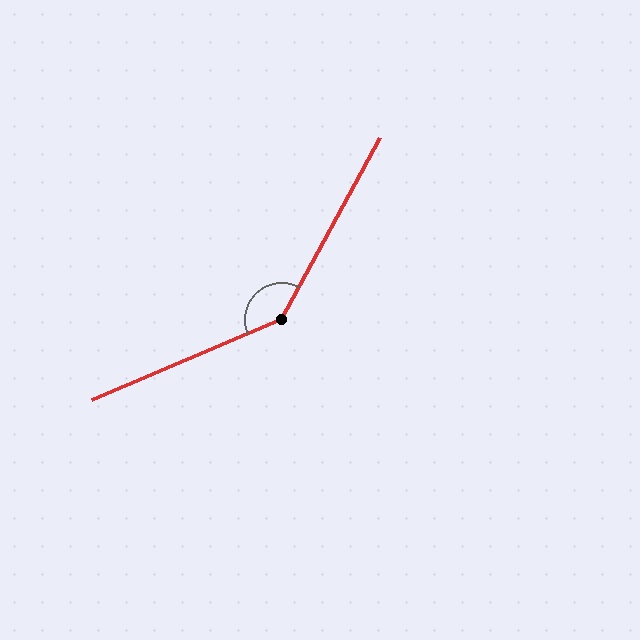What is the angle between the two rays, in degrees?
Approximately 141 degrees.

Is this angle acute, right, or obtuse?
It is obtuse.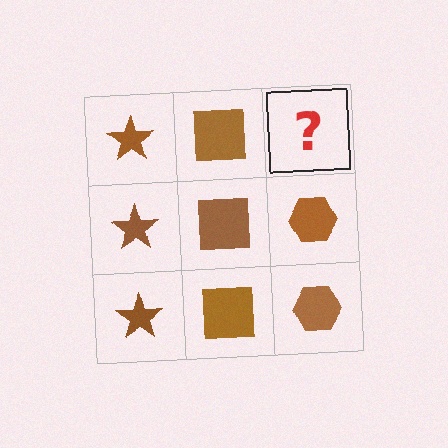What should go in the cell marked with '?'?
The missing cell should contain a brown hexagon.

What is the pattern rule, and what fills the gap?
The rule is that each column has a consistent shape. The gap should be filled with a brown hexagon.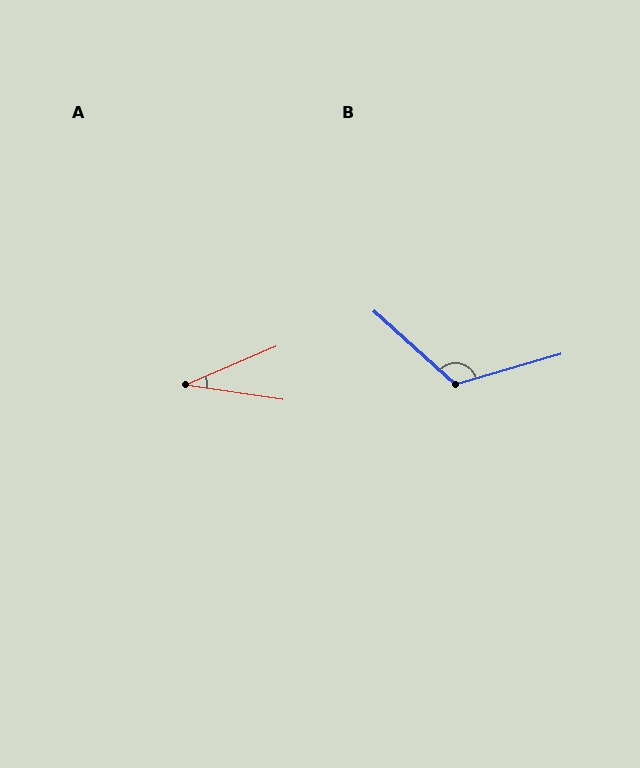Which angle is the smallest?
A, at approximately 31 degrees.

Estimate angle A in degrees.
Approximately 31 degrees.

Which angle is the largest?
B, at approximately 122 degrees.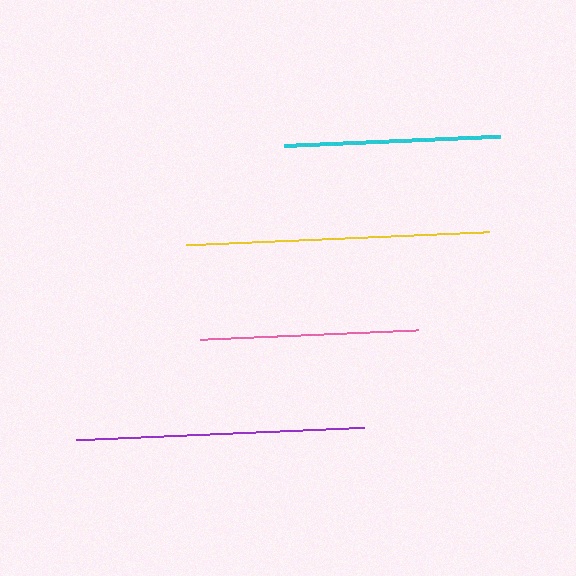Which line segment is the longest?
The yellow line is the longest at approximately 303 pixels.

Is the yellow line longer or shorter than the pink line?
The yellow line is longer than the pink line.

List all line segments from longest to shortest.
From longest to shortest: yellow, purple, pink, cyan.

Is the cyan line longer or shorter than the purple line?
The purple line is longer than the cyan line.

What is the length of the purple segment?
The purple segment is approximately 288 pixels long.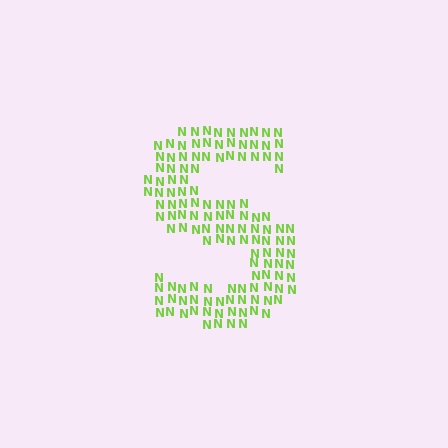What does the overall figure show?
The overall figure shows the letter S.